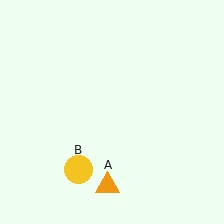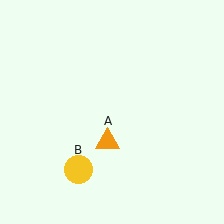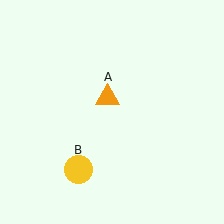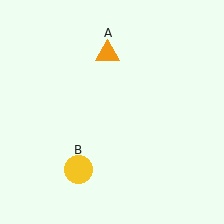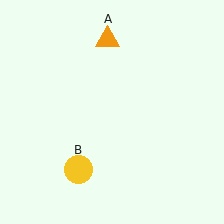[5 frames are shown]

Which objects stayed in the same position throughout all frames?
Yellow circle (object B) remained stationary.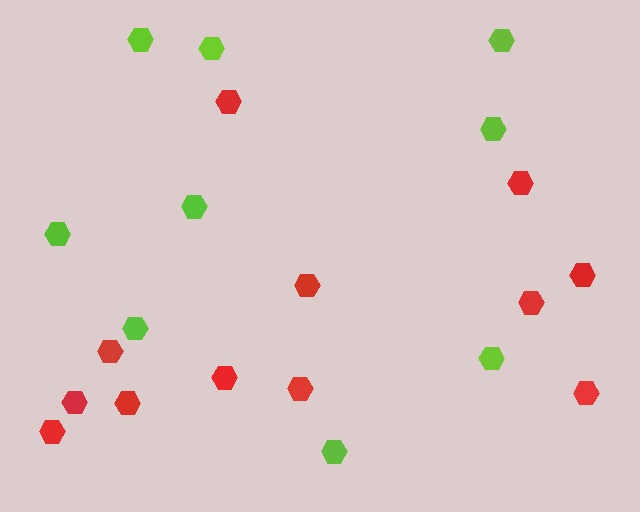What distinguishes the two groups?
There are 2 groups: one group of red hexagons (12) and one group of lime hexagons (9).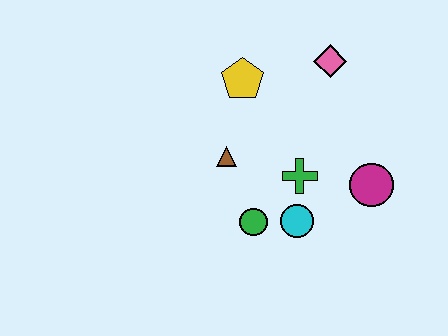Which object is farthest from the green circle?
The pink diamond is farthest from the green circle.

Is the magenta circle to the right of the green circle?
Yes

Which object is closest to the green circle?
The cyan circle is closest to the green circle.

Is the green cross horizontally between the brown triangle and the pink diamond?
Yes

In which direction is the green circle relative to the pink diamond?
The green circle is below the pink diamond.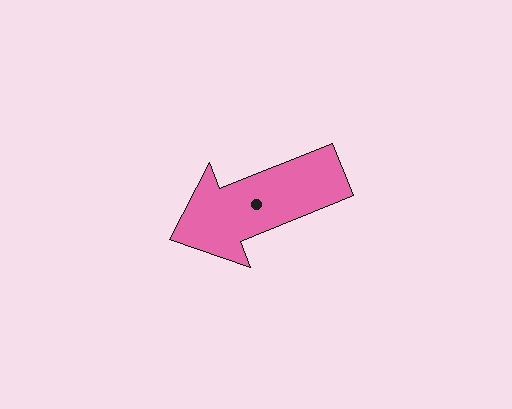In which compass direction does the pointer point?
West.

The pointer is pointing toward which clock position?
Roughly 8 o'clock.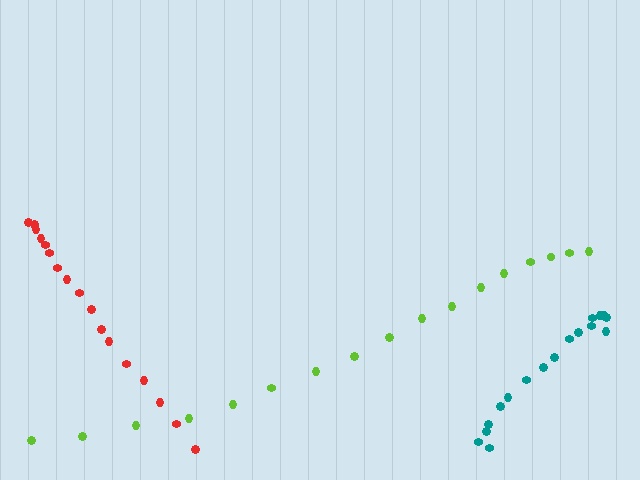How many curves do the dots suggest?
There are 3 distinct paths.